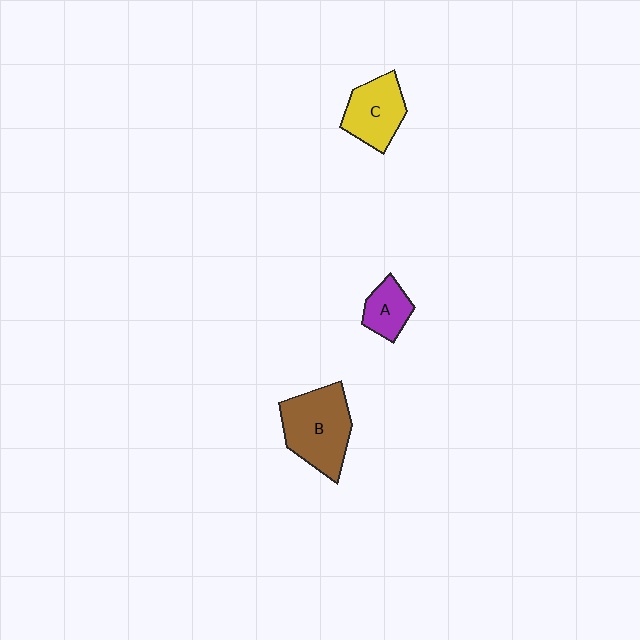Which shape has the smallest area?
Shape A (purple).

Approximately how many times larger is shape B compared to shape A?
Approximately 2.2 times.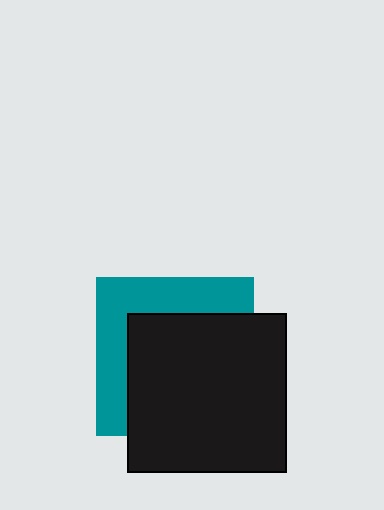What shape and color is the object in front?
The object in front is a black square.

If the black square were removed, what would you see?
You would see the complete teal square.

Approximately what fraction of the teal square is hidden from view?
Roughly 62% of the teal square is hidden behind the black square.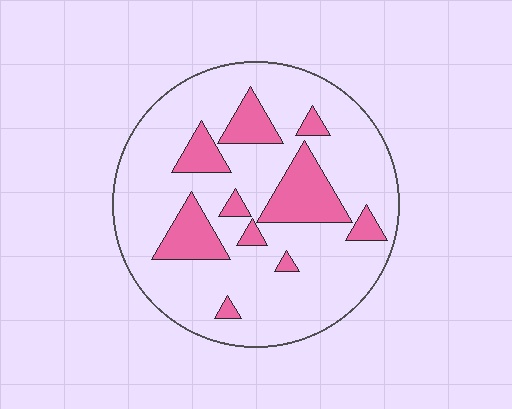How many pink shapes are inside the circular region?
10.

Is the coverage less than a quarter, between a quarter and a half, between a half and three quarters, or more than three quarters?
Less than a quarter.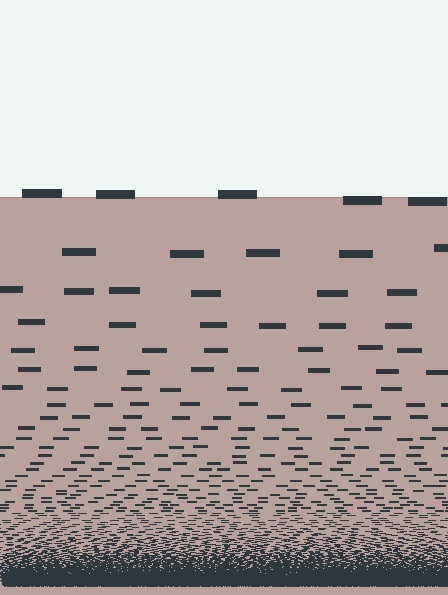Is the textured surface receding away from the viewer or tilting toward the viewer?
The surface appears to tilt toward the viewer. Texture elements get larger and sparser toward the top.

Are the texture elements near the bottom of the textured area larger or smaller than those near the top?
Smaller. The gradient is inverted — elements near the bottom are smaller and denser.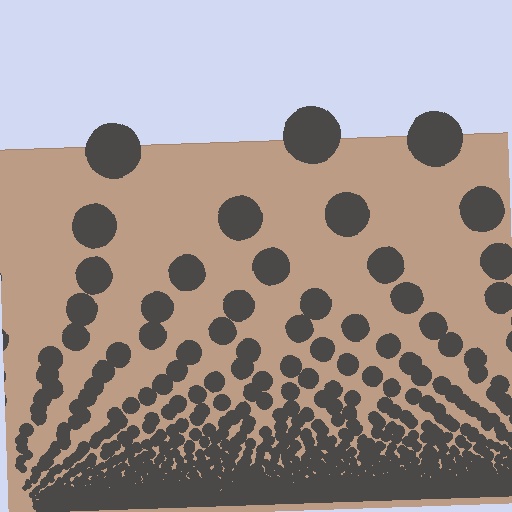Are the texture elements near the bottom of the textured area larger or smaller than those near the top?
Smaller. The gradient is inverted — elements near the bottom are smaller and denser.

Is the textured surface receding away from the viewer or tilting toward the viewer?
The surface appears to tilt toward the viewer. Texture elements get larger and sparser toward the top.